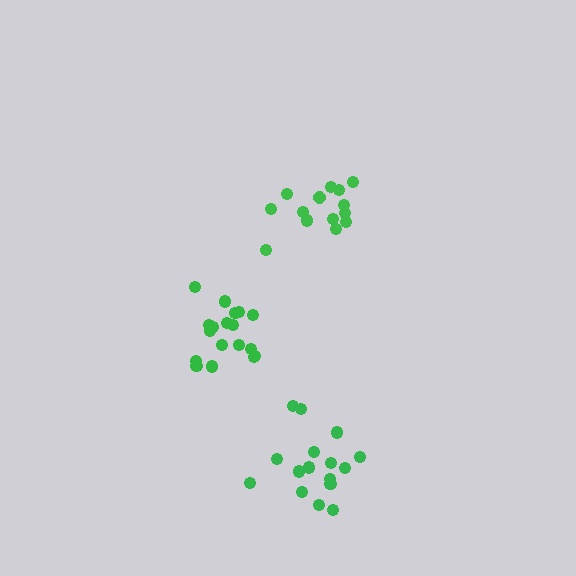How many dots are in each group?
Group 1: 18 dots, Group 2: 14 dots, Group 3: 17 dots (49 total).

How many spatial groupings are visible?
There are 3 spatial groupings.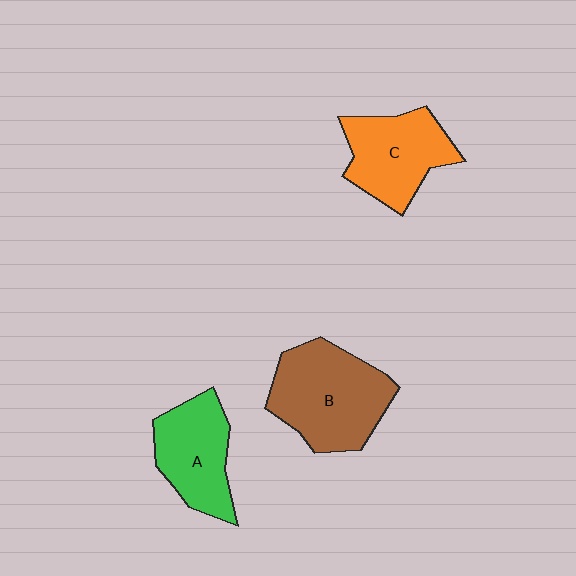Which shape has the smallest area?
Shape A (green).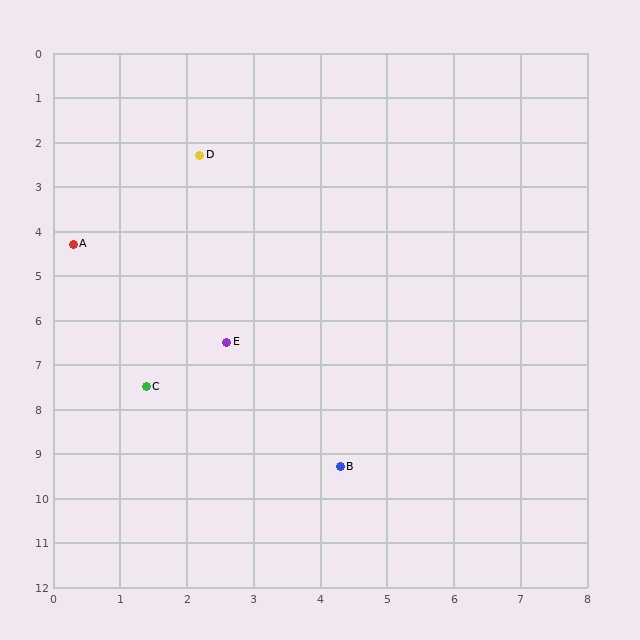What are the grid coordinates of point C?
Point C is at approximately (1.4, 7.5).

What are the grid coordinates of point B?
Point B is at approximately (4.3, 9.3).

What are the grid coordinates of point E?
Point E is at approximately (2.6, 6.5).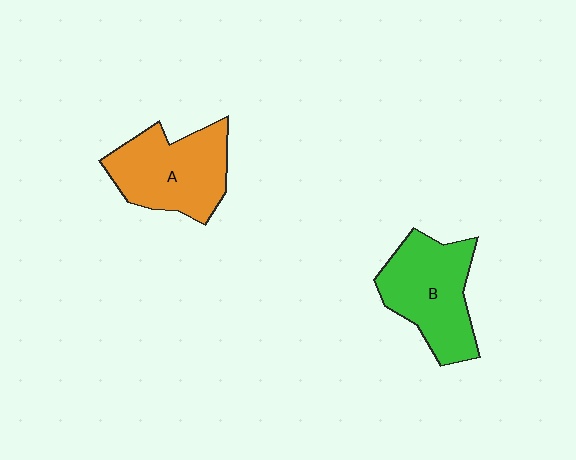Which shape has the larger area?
Shape A (orange).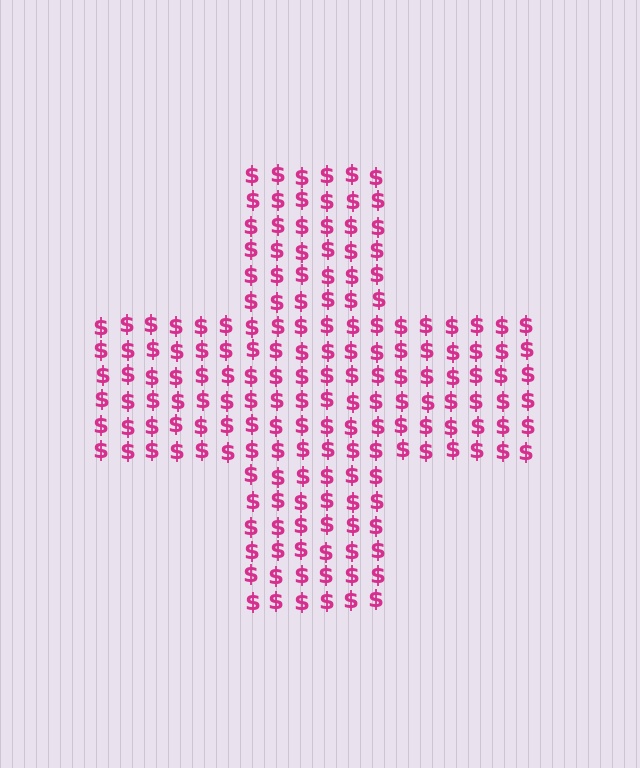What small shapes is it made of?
It is made of small dollar signs.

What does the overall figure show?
The overall figure shows a cross.